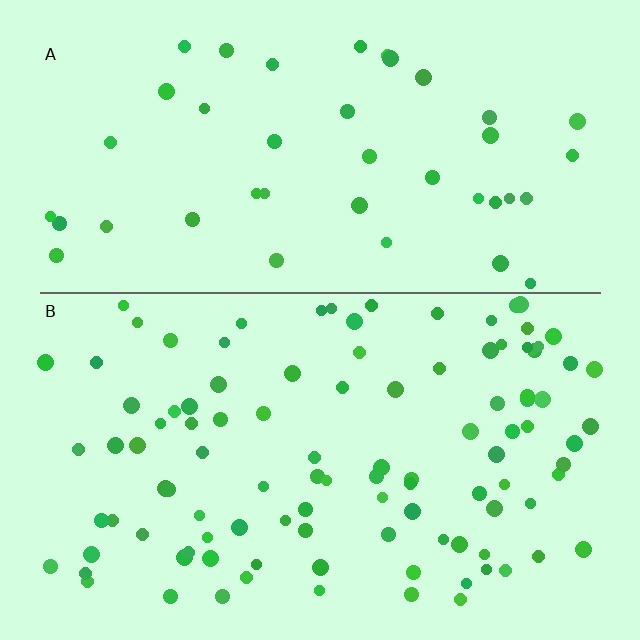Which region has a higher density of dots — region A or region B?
B (the bottom).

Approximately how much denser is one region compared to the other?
Approximately 2.5× — region B over region A.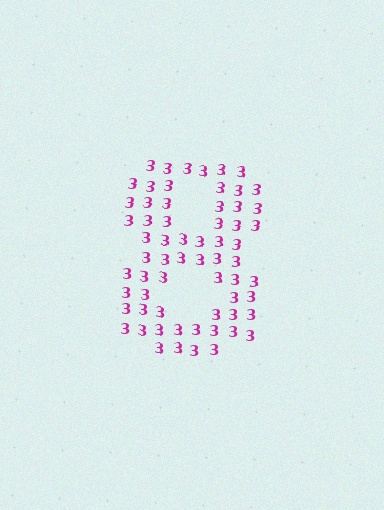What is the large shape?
The large shape is the digit 8.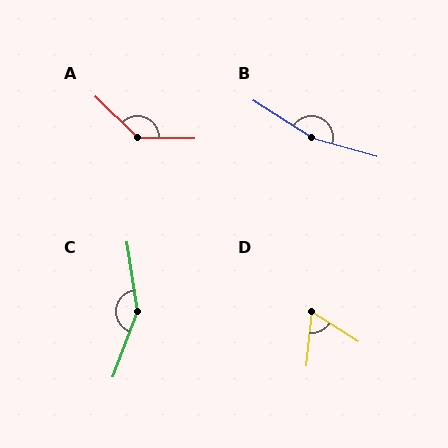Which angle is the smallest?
D, at approximately 63 degrees.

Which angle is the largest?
B, at approximately 163 degrees.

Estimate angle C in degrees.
Approximately 151 degrees.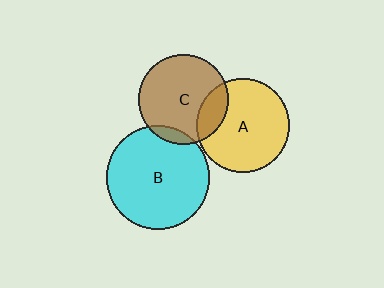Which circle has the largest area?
Circle B (cyan).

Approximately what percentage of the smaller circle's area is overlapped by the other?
Approximately 20%.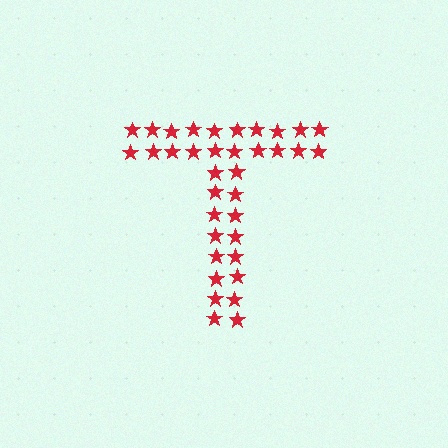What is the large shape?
The large shape is the letter T.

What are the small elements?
The small elements are stars.